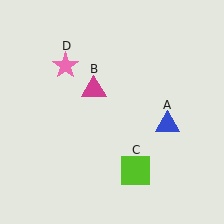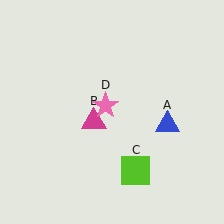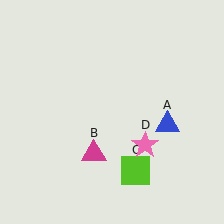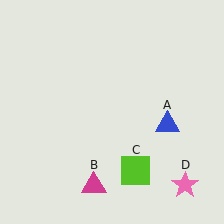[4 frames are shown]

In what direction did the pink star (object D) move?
The pink star (object D) moved down and to the right.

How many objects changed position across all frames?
2 objects changed position: magenta triangle (object B), pink star (object D).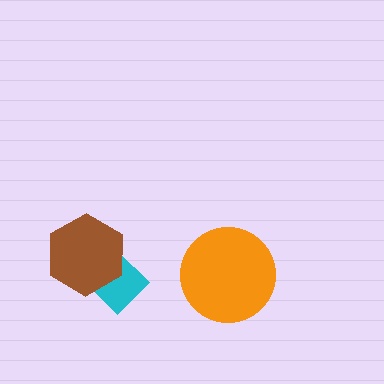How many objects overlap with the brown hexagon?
1 object overlaps with the brown hexagon.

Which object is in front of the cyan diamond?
The brown hexagon is in front of the cyan diamond.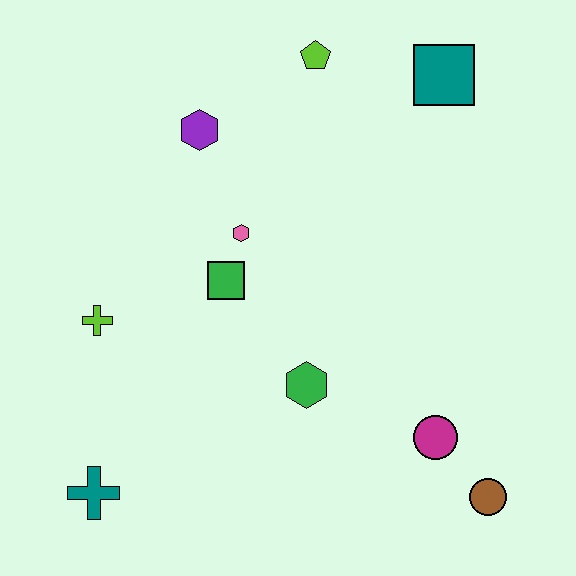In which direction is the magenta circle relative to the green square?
The magenta circle is to the right of the green square.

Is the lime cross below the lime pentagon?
Yes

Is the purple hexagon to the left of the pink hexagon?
Yes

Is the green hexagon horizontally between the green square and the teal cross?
No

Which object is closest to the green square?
The pink hexagon is closest to the green square.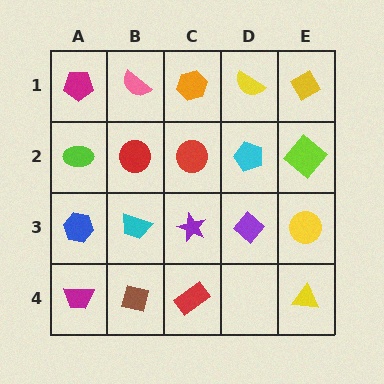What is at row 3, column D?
A purple diamond.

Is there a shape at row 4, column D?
No, that cell is empty.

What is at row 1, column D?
A yellow semicircle.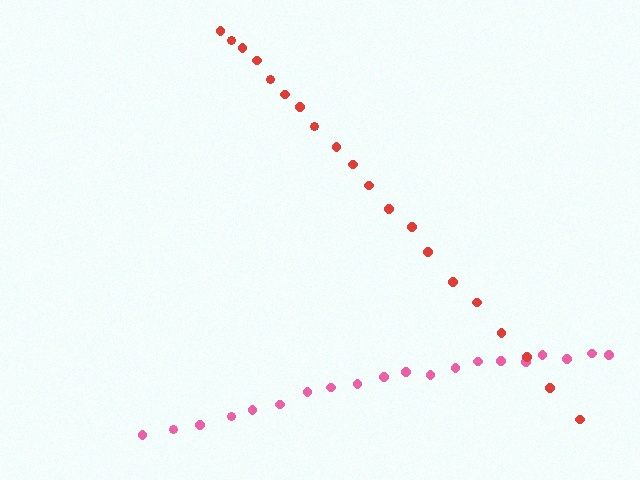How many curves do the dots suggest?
There are 2 distinct paths.